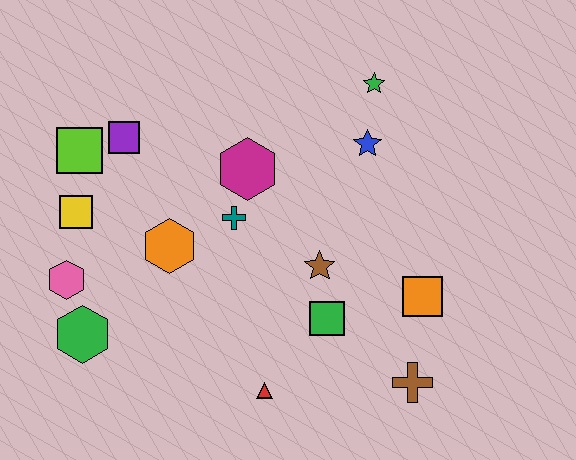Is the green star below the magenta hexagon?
No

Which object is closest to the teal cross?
The magenta hexagon is closest to the teal cross.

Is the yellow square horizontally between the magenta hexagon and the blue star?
No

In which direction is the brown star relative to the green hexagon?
The brown star is to the right of the green hexagon.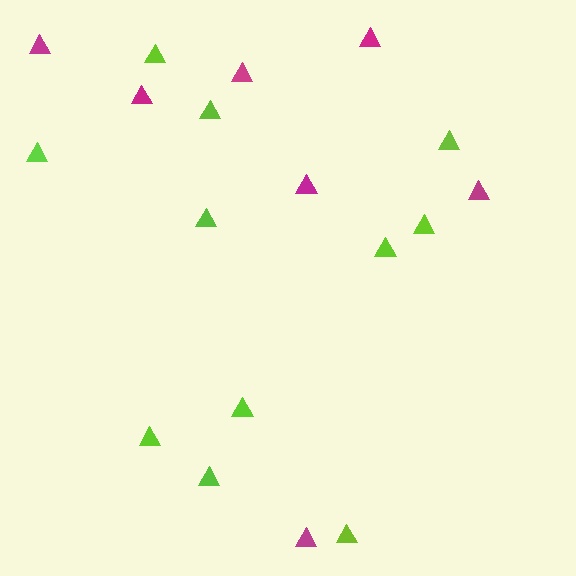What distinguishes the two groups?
There are 2 groups: one group of lime triangles (11) and one group of magenta triangles (7).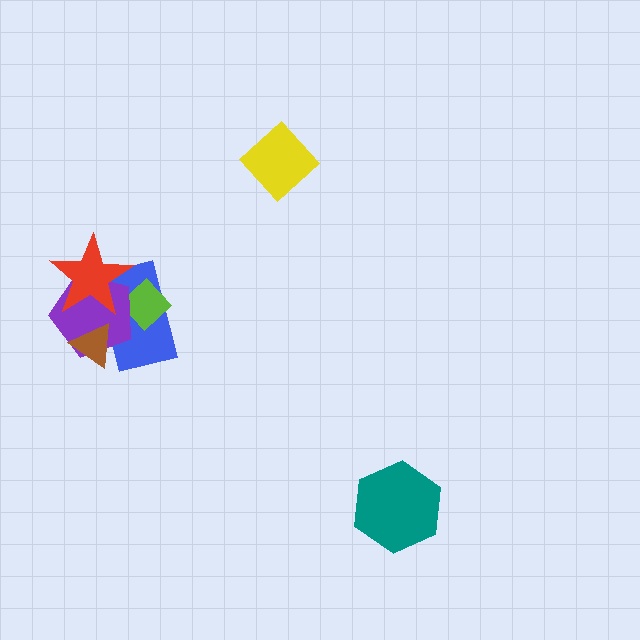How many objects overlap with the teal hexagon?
0 objects overlap with the teal hexagon.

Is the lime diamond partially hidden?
Yes, it is partially covered by another shape.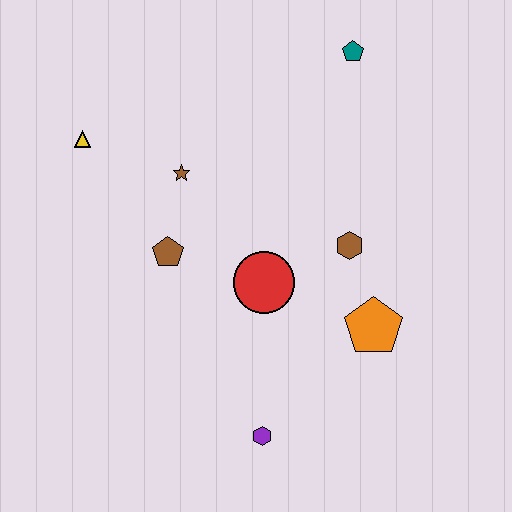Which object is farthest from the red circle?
The teal pentagon is farthest from the red circle.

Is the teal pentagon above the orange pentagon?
Yes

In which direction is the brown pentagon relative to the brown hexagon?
The brown pentagon is to the left of the brown hexagon.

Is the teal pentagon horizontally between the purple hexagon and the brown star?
No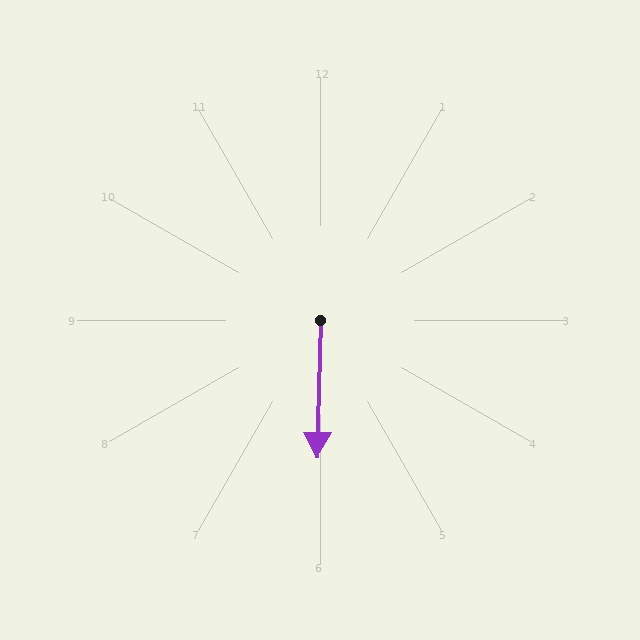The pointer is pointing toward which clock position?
Roughly 6 o'clock.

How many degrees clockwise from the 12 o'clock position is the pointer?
Approximately 181 degrees.